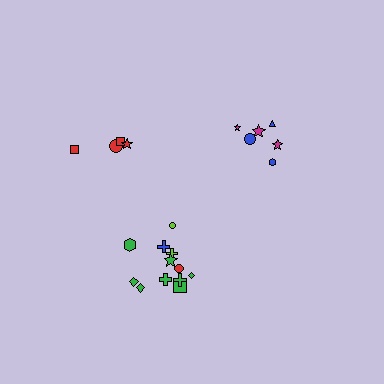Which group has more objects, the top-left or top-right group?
The top-right group.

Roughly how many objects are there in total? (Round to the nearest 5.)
Roughly 20 objects in total.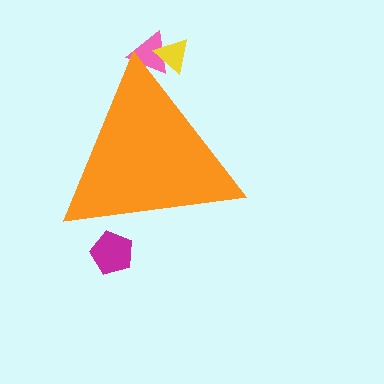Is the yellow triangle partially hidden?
Yes, the yellow triangle is partially hidden behind the orange triangle.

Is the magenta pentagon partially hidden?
Yes, the magenta pentagon is partially hidden behind the orange triangle.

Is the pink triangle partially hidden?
Yes, the pink triangle is partially hidden behind the orange triangle.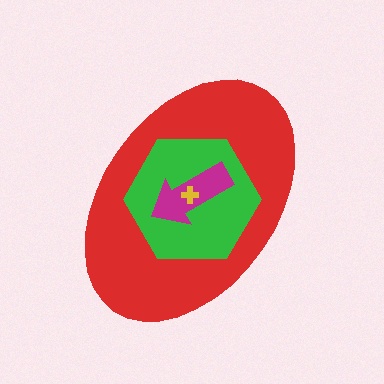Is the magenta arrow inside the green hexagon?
Yes.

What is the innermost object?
The yellow cross.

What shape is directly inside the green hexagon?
The magenta arrow.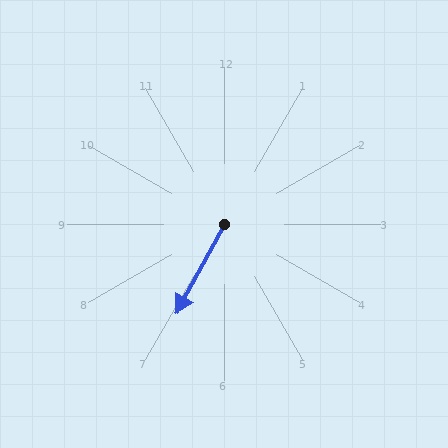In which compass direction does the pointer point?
Southwest.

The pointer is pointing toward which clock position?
Roughly 7 o'clock.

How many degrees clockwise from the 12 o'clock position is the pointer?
Approximately 208 degrees.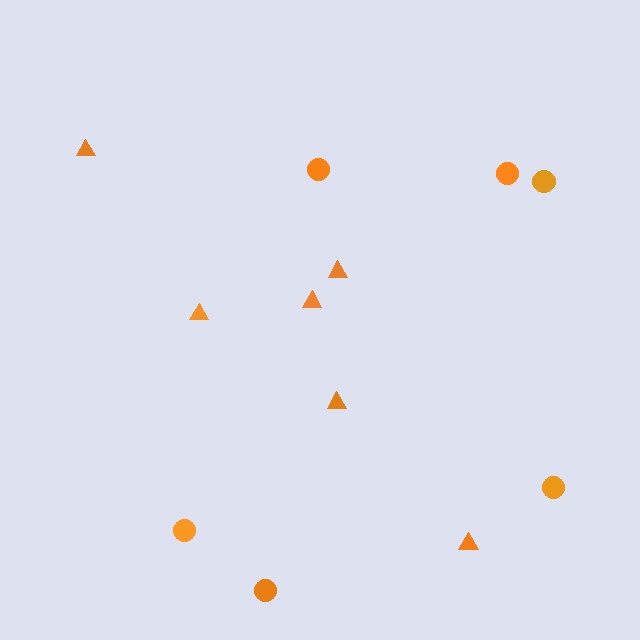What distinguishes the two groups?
There are 2 groups: one group of circles (6) and one group of triangles (6).